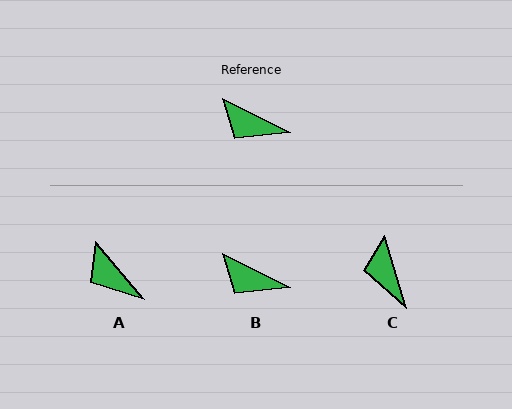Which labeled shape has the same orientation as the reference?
B.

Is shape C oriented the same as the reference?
No, it is off by about 47 degrees.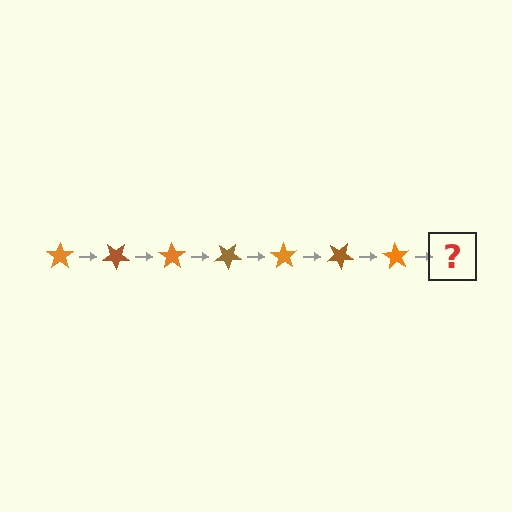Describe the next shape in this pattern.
It should be a brown star, rotated 245 degrees from the start.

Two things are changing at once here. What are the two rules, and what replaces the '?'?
The two rules are that it rotates 35 degrees each step and the color cycles through orange and brown. The '?' should be a brown star, rotated 245 degrees from the start.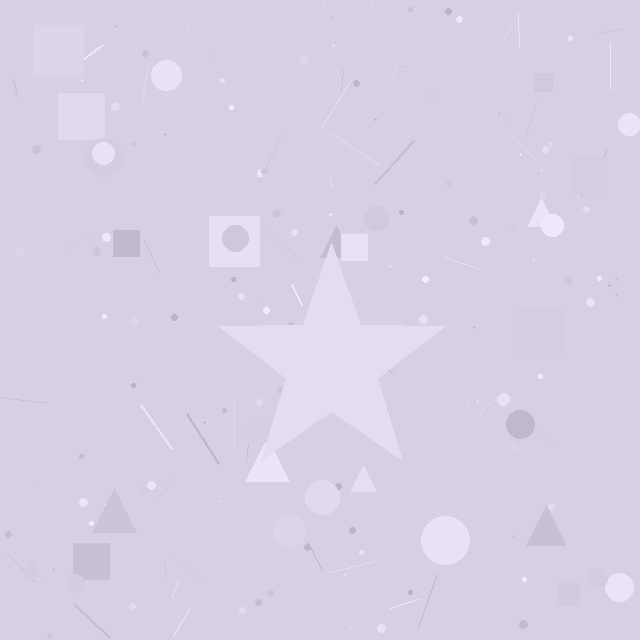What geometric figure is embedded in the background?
A star is embedded in the background.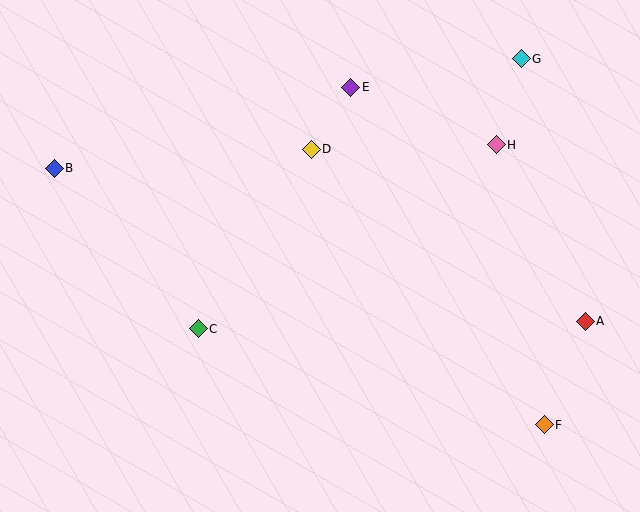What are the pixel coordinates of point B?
Point B is at (54, 168).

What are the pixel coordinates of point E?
Point E is at (351, 87).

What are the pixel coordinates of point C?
Point C is at (198, 329).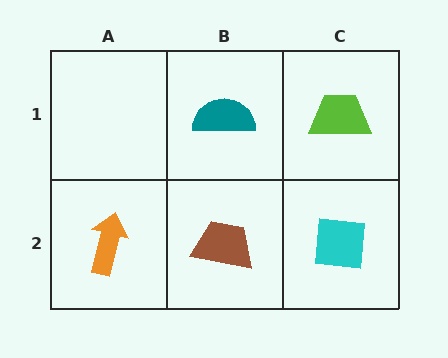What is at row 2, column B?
A brown trapezoid.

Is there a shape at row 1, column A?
No, that cell is empty.